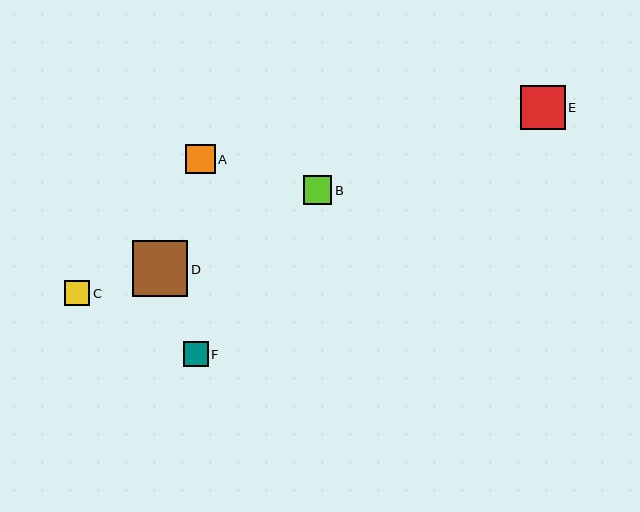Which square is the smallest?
Square F is the smallest with a size of approximately 25 pixels.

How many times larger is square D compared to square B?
Square D is approximately 2.0 times the size of square B.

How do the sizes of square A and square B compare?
Square A and square B are approximately the same size.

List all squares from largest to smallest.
From largest to smallest: D, E, A, B, C, F.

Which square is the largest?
Square D is the largest with a size of approximately 56 pixels.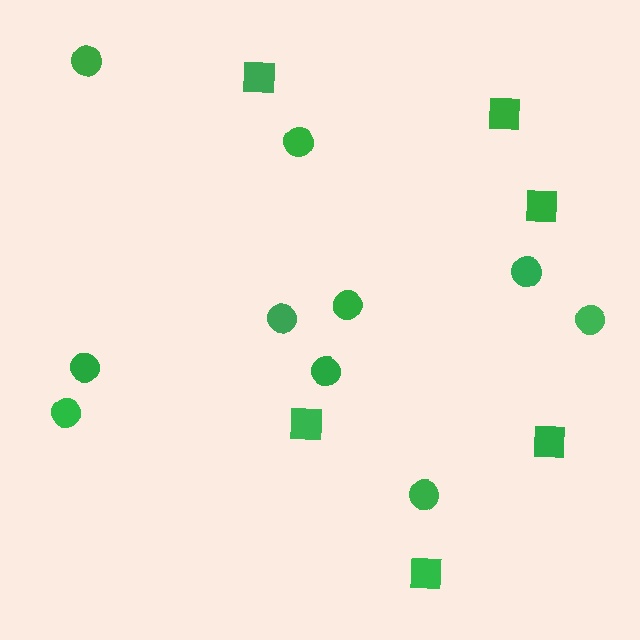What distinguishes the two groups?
There are 2 groups: one group of squares (6) and one group of circles (10).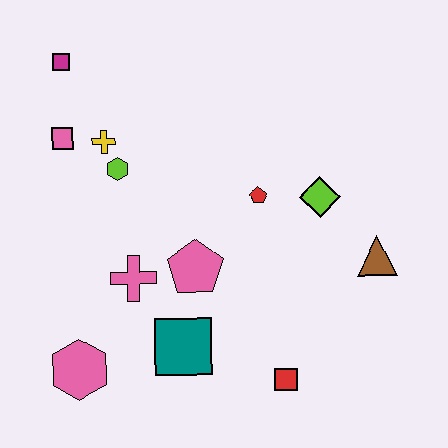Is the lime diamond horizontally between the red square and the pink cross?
No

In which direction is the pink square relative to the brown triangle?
The pink square is to the left of the brown triangle.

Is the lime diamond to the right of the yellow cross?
Yes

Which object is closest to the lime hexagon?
The yellow cross is closest to the lime hexagon.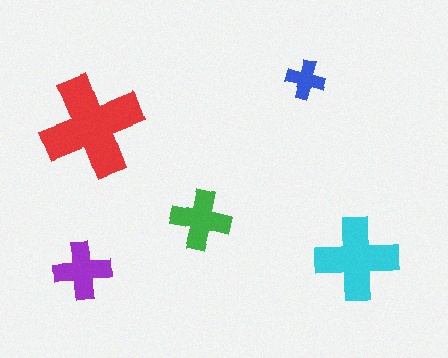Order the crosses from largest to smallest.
the red one, the cyan one, the green one, the purple one, the blue one.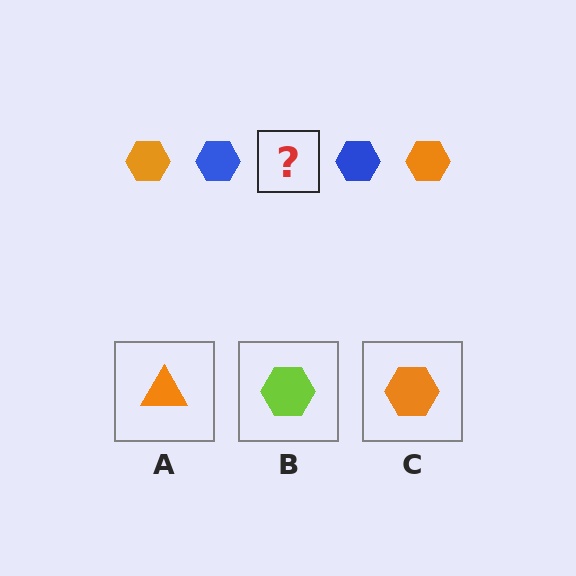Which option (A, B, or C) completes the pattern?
C.